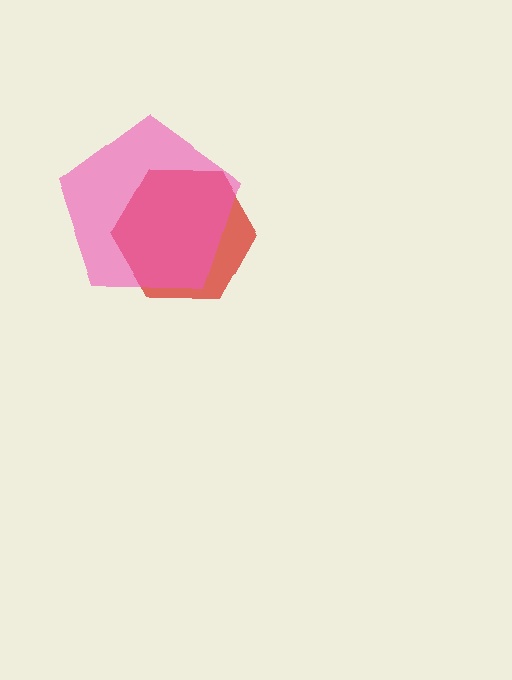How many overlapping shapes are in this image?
There are 2 overlapping shapes in the image.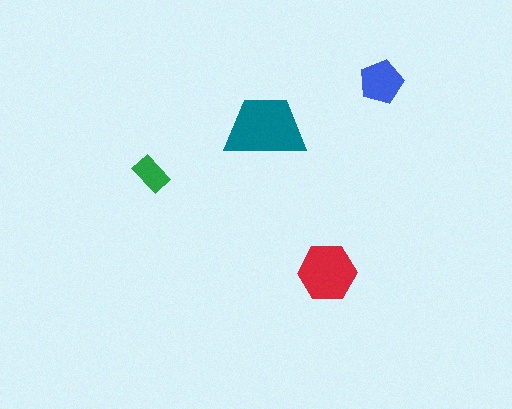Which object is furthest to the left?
The green rectangle is leftmost.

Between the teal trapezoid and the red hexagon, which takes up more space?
The teal trapezoid.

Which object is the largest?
The teal trapezoid.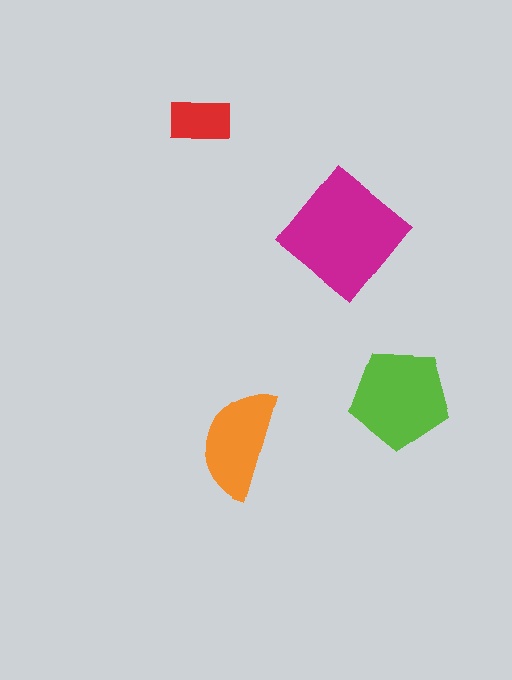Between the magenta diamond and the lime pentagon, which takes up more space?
The magenta diamond.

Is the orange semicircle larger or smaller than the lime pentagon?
Smaller.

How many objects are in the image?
There are 4 objects in the image.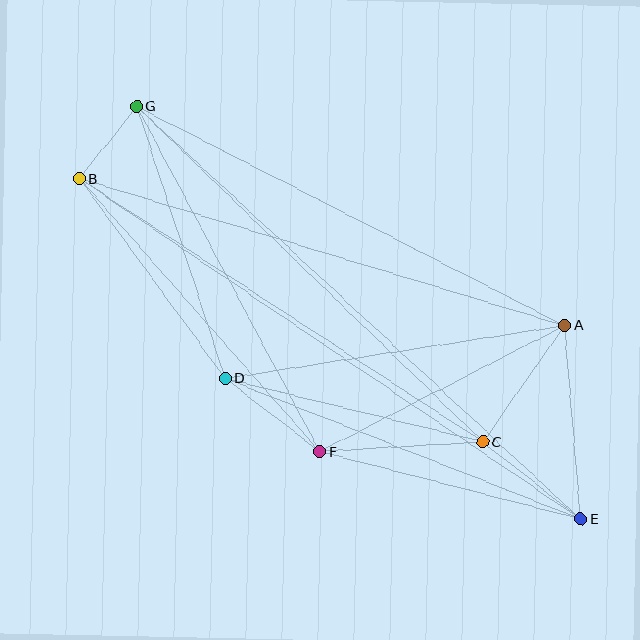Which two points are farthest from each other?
Points E and G are farthest from each other.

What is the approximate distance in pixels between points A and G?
The distance between A and G is approximately 481 pixels.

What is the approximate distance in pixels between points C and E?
The distance between C and E is approximately 124 pixels.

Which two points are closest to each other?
Points B and G are closest to each other.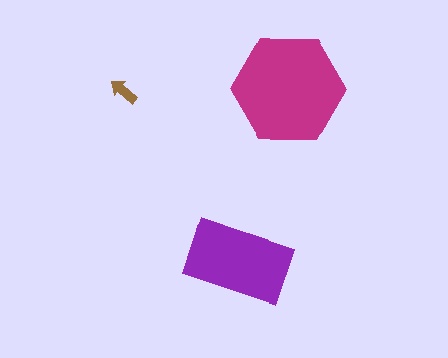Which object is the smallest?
The brown arrow.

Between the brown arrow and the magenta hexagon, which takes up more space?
The magenta hexagon.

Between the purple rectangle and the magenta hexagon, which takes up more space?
The magenta hexagon.